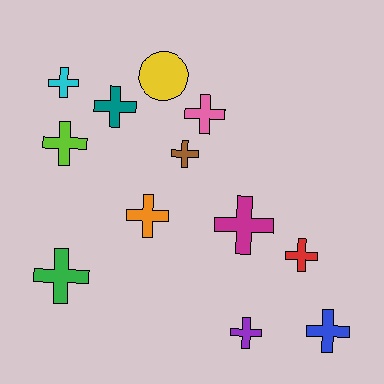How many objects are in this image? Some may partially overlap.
There are 12 objects.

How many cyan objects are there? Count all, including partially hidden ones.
There is 1 cyan object.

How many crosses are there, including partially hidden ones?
There are 11 crosses.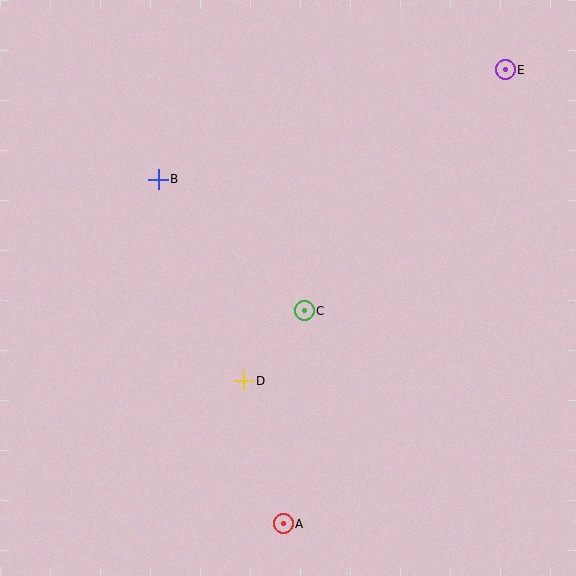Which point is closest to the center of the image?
Point C at (304, 311) is closest to the center.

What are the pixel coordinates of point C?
Point C is at (304, 311).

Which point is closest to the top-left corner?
Point B is closest to the top-left corner.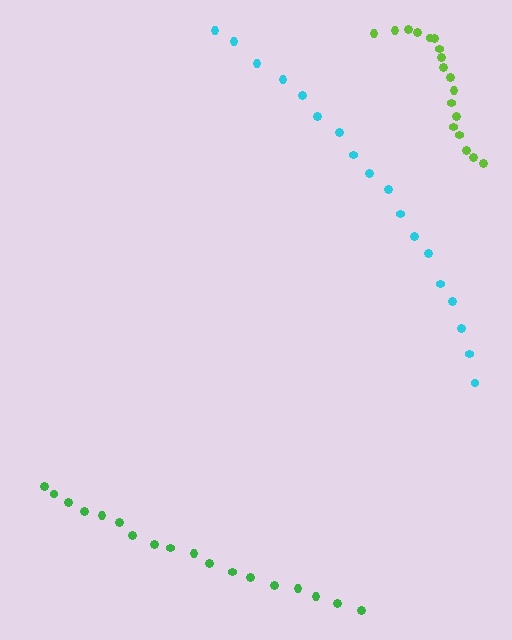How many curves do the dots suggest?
There are 3 distinct paths.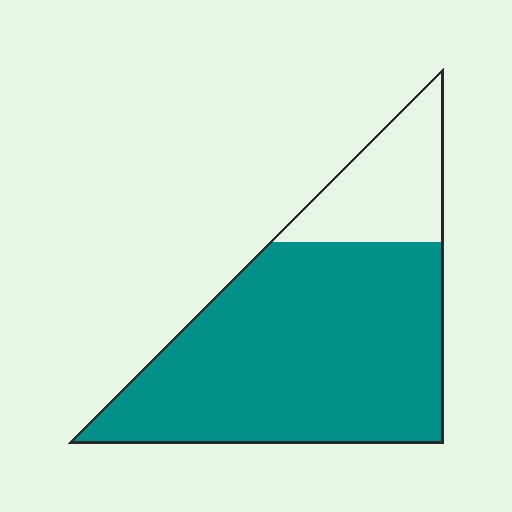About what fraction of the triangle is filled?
About four fifths (4/5).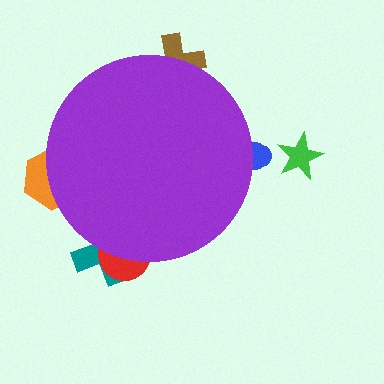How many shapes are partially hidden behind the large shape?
5 shapes are partially hidden.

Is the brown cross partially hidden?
Yes, the brown cross is partially hidden behind the purple circle.